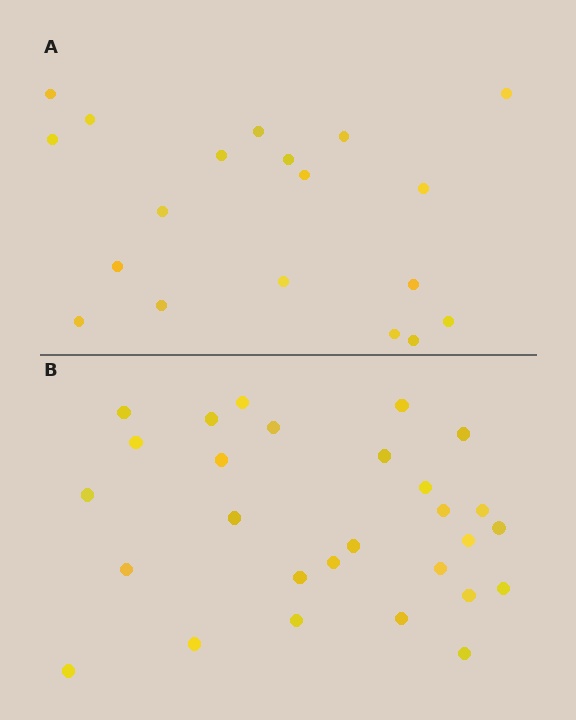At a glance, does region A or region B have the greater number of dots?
Region B (the bottom region) has more dots.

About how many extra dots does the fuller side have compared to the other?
Region B has roughly 8 or so more dots than region A.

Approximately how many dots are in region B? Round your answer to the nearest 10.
About 30 dots. (The exact count is 28, which rounds to 30.)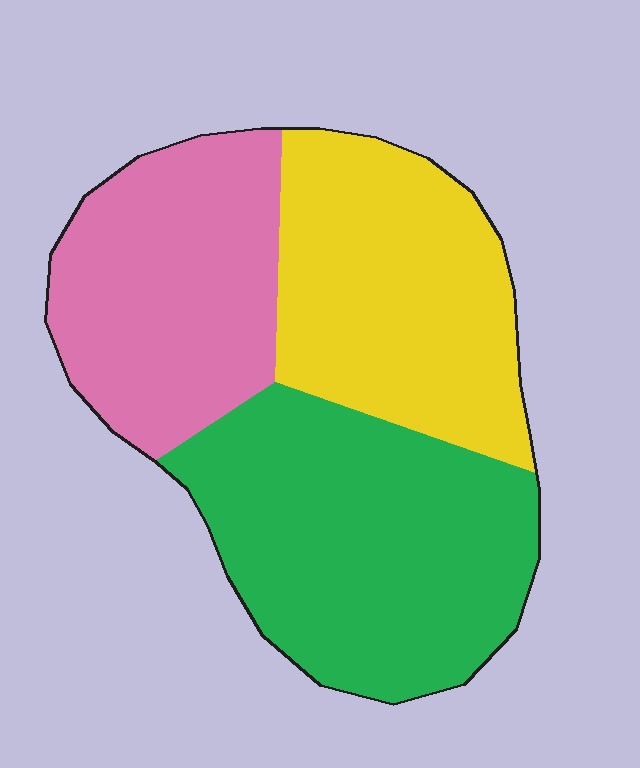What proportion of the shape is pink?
Pink takes up between a sixth and a third of the shape.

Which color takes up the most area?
Green, at roughly 40%.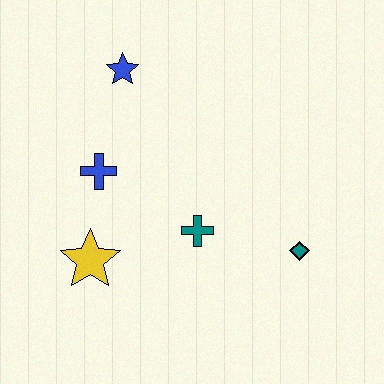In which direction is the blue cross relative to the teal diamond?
The blue cross is to the left of the teal diamond.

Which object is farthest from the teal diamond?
The blue star is farthest from the teal diamond.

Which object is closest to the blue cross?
The yellow star is closest to the blue cross.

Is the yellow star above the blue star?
No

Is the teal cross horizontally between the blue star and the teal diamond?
Yes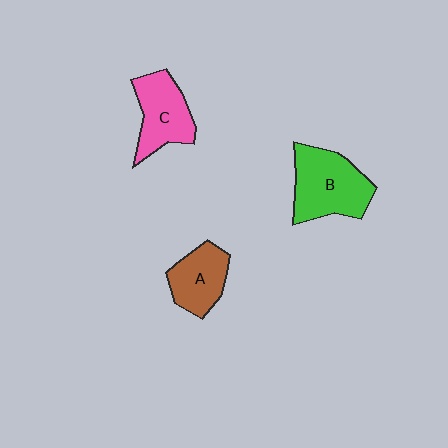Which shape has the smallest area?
Shape A (brown).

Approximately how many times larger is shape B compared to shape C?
Approximately 1.3 times.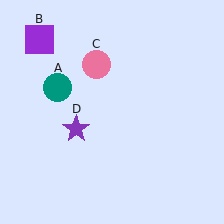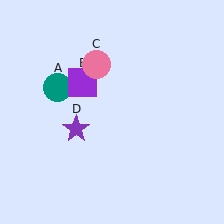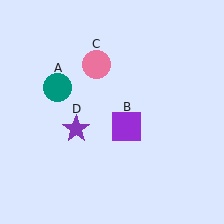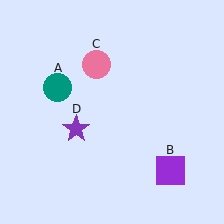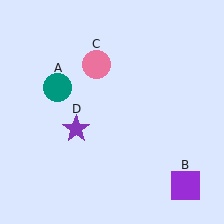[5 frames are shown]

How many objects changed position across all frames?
1 object changed position: purple square (object B).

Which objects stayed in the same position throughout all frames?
Teal circle (object A) and pink circle (object C) and purple star (object D) remained stationary.